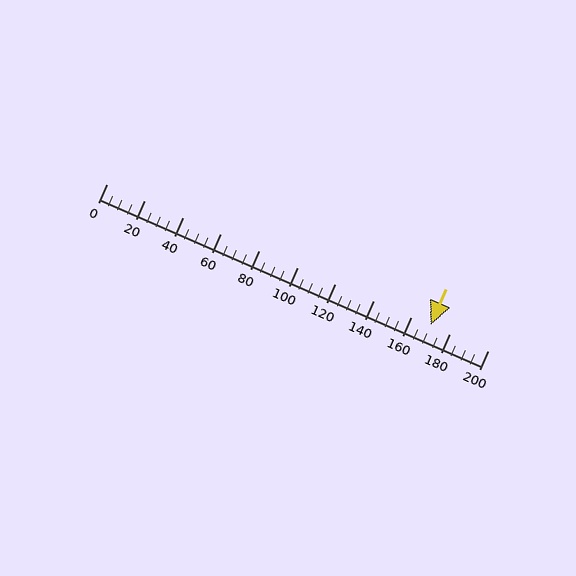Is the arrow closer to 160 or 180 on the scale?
The arrow is closer to 180.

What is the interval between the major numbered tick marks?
The major tick marks are spaced 20 units apart.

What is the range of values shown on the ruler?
The ruler shows values from 0 to 200.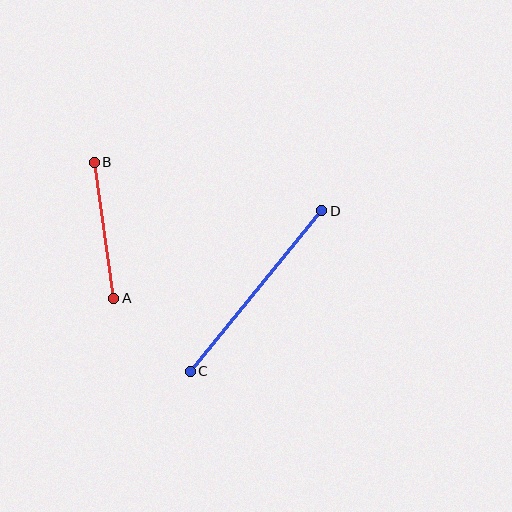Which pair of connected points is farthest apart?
Points C and D are farthest apart.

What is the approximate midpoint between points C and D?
The midpoint is at approximately (256, 291) pixels.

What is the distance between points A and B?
The distance is approximately 138 pixels.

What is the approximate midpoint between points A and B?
The midpoint is at approximately (104, 230) pixels.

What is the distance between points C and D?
The distance is approximately 208 pixels.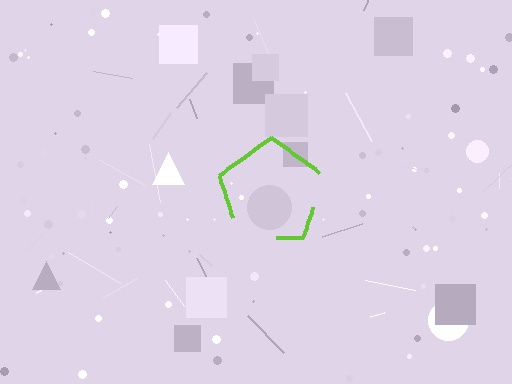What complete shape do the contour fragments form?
The contour fragments form a pentagon.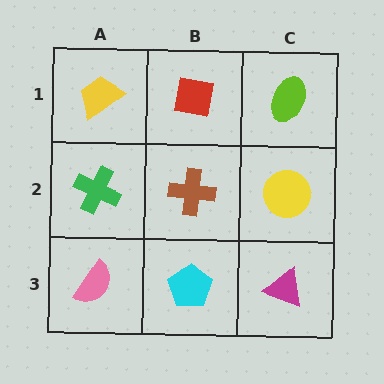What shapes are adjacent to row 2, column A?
A yellow trapezoid (row 1, column A), a pink semicircle (row 3, column A), a brown cross (row 2, column B).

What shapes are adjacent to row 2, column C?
A lime ellipse (row 1, column C), a magenta triangle (row 3, column C), a brown cross (row 2, column B).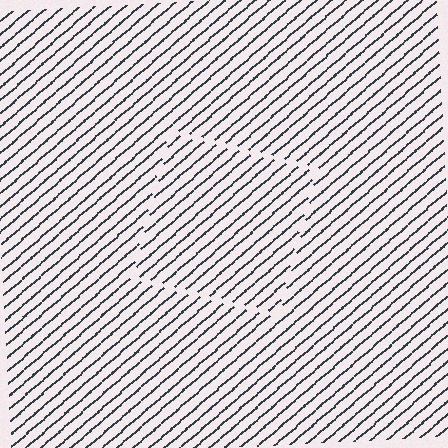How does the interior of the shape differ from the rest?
The interior of the shape contains the same grating, shifted by half a period — the contour is defined by the phase discontinuity where line-ends from the inner and outer gratings abut.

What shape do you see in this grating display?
An illusory square. The interior of the shape contains the same grating, shifted by half a period — the contour is defined by the phase discontinuity where line-ends from the inner and outer gratings abut.